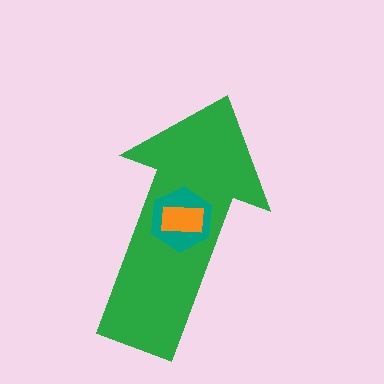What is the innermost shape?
The orange rectangle.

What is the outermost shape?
The green arrow.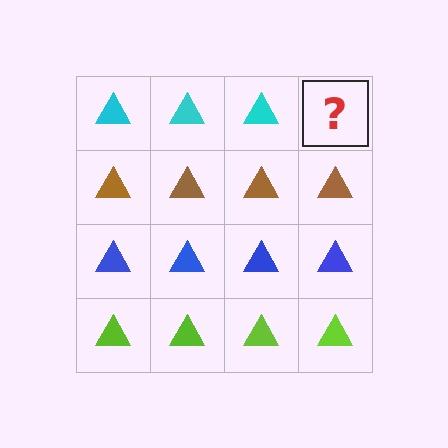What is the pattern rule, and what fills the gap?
The rule is that each row has a consistent color. The gap should be filled with a cyan triangle.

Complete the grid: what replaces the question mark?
The question mark should be replaced with a cyan triangle.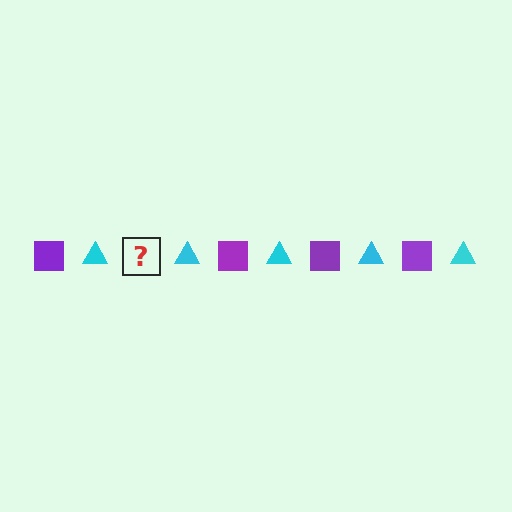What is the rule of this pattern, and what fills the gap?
The rule is that the pattern alternates between purple square and cyan triangle. The gap should be filled with a purple square.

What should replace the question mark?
The question mark should be replaced with a purple square.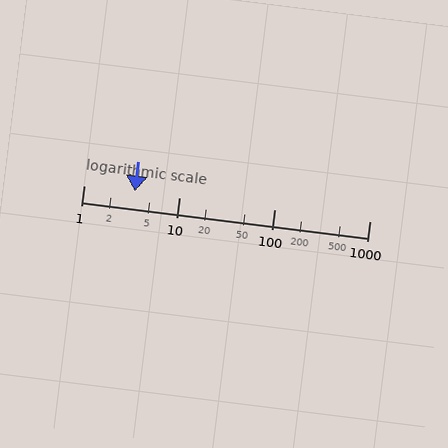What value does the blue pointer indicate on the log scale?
The pointer indicates approximately 3.4.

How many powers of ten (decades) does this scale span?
The scale spans 3 decades, from 1 to 1000.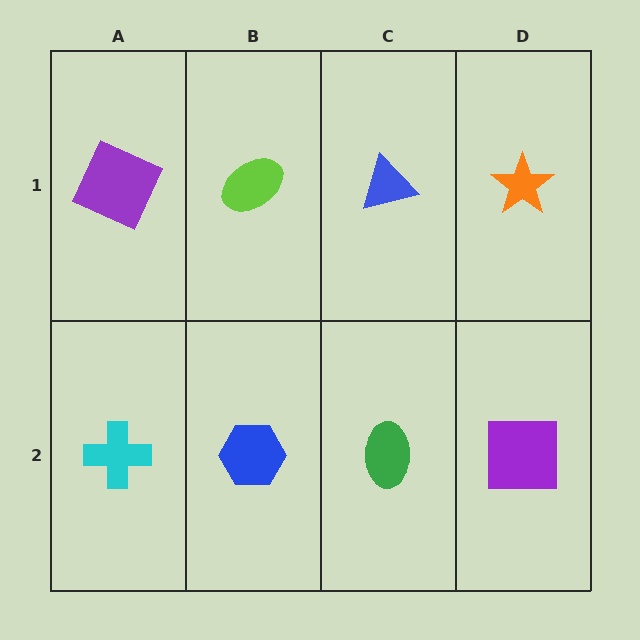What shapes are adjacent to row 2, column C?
A blue triangle (row 1, column C), a blue hexagon (row 2, column B), a purple square (row 2, column D).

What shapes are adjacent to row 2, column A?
A purple square (row 1, column A), a blue hexagon (row 2, column B).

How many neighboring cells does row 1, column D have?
2.